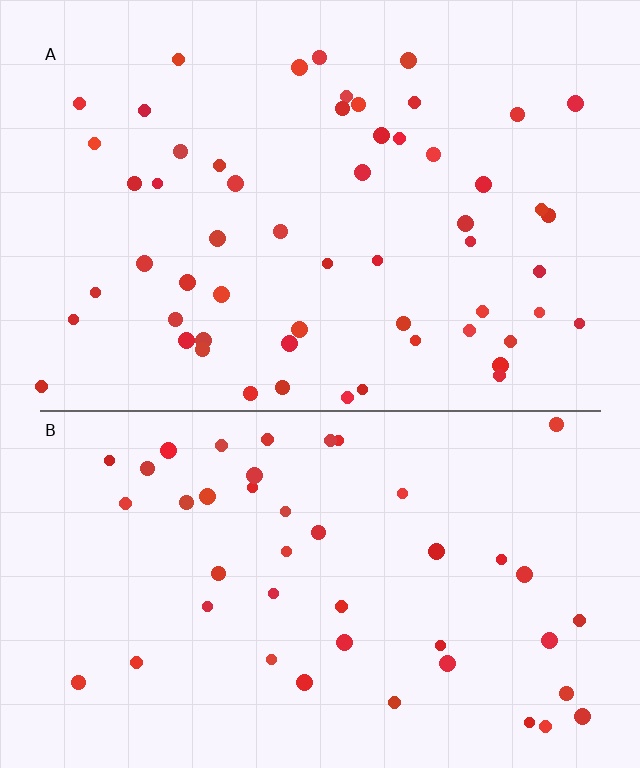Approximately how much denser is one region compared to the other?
Approximately 1.3× — region A over region B.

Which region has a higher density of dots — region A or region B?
A (the top).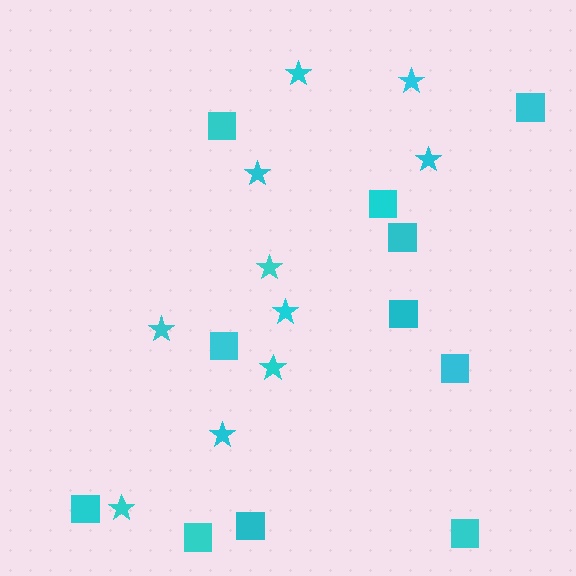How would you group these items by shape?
There are 2 groups: one group of squares (11) and one group of stars (10).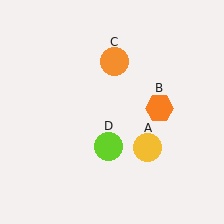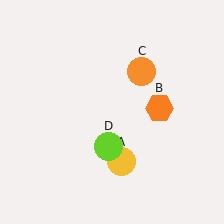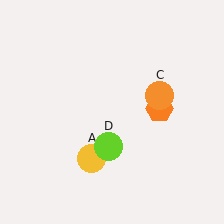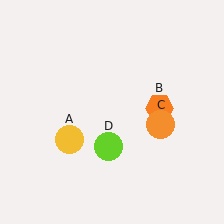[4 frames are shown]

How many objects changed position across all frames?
2 objects changed position: yellow circle (object A), orange circle (object C).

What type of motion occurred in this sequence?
The yellow circle (object A), orange circle (object C) rotated clockwise around the center of the scene.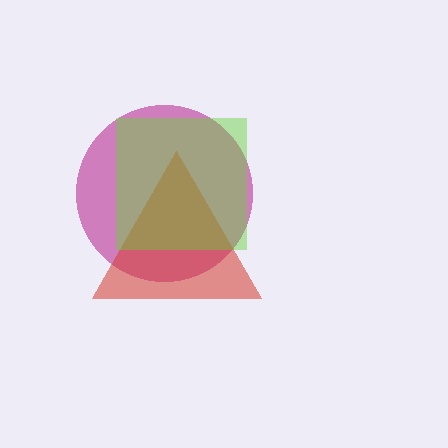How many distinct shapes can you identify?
There are 3 distinct shapes: a magenta circle, a red triangle, a lime square.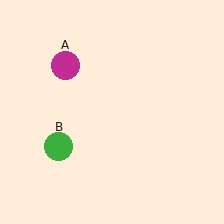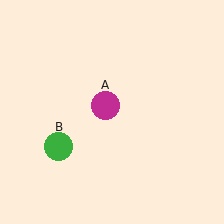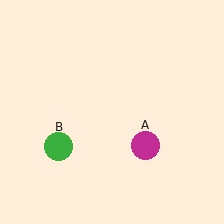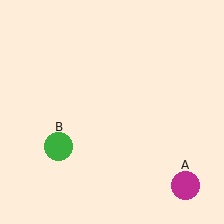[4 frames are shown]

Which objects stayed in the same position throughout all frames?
Green circle (object B) remained stationary.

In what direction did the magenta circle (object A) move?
The magenta circle (object A) moved down and to the right.